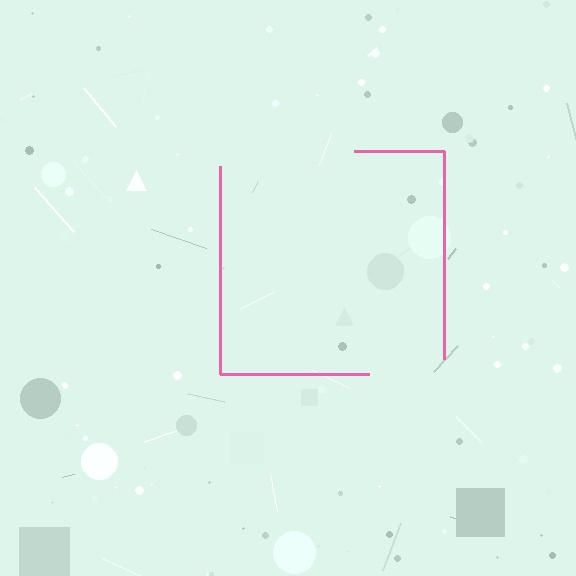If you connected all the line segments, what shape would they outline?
They would outline a square.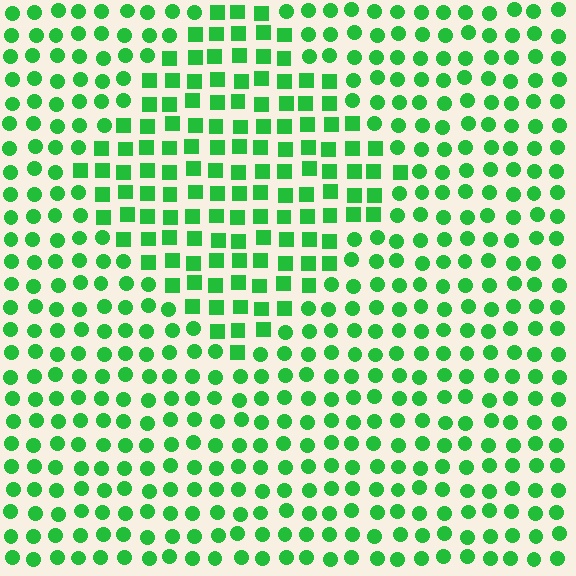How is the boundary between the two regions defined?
The boundary is defined by a change in element shape: squares inside vs. circles outside. All elements share the same color and spacing.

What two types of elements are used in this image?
The image uses squares inside the diamond region and circles outside it.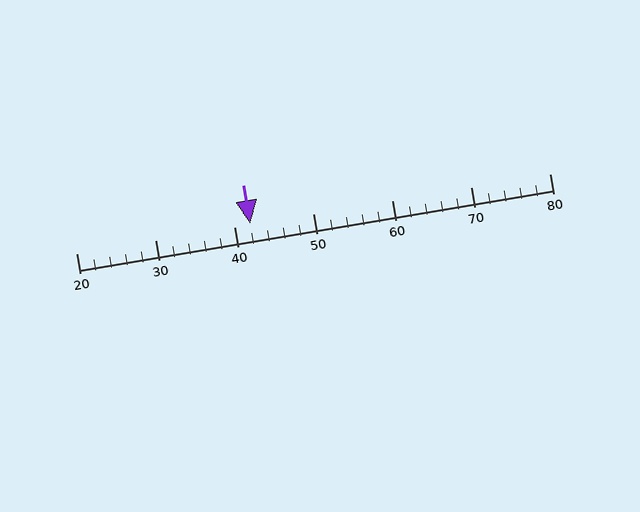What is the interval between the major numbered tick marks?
The major tick marks are spaced 10 units apart.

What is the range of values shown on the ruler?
The ruler shows values from 20 to 80.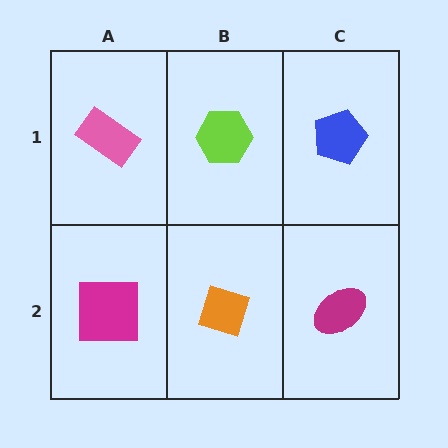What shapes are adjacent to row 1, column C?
A magenta ellipse (row 2, column C), a lime hexagon (row 1, column B).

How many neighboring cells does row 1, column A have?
2.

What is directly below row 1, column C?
A magenta ellipse.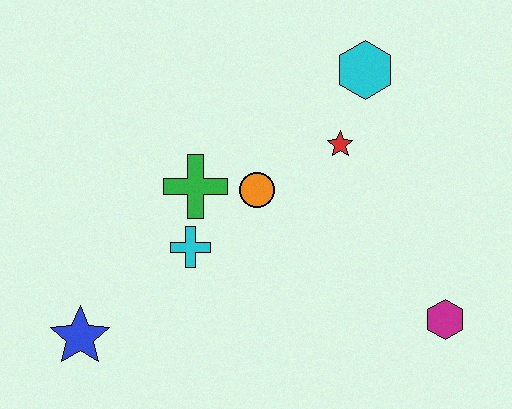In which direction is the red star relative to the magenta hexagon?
The red star is above the magenta hexagon.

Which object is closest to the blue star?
The cyan cross is closest to the blue star.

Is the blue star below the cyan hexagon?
Yes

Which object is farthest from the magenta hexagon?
The blue star is farthest from the magenta hexagon.